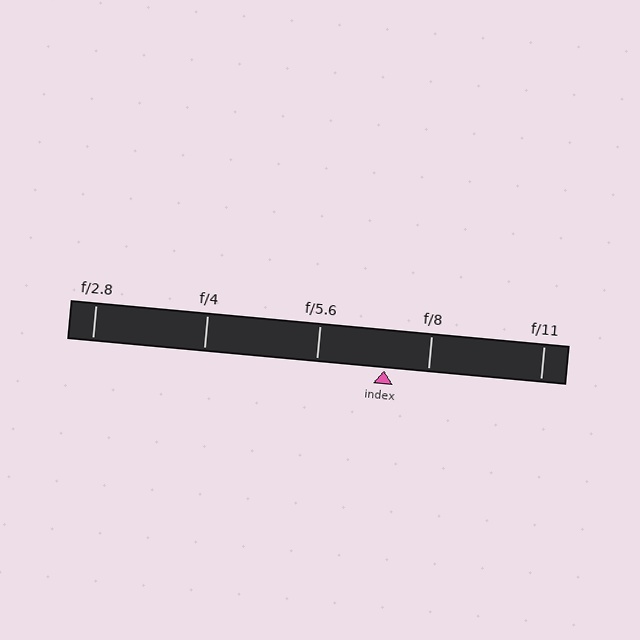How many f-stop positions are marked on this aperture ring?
There are 5 f-stop positions marked.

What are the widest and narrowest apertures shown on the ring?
The widest aperture shown is f/2.8 and the narrowest is f/11.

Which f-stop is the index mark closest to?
The index mark is closest to f/8.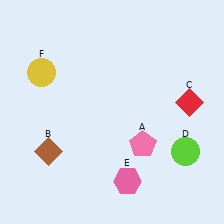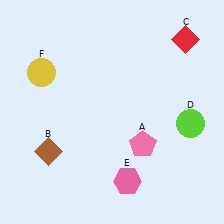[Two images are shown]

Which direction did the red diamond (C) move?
The red diamond (C) moved up.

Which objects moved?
The objects that moved are: the red diamond (C), the lime circle (D).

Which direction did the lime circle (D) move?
The lime circle (D) moved up.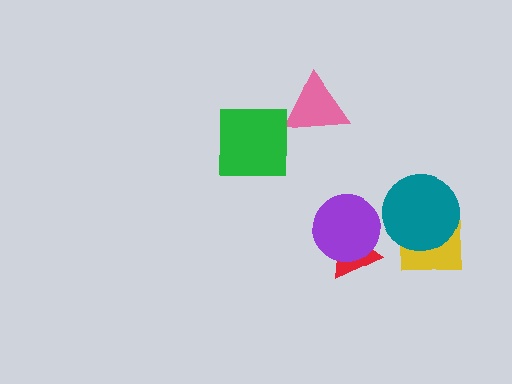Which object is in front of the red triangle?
The purple circle is in front of the red triangle.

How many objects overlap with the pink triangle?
0 objects overlap with the pink triangle.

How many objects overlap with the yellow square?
1 object overlaps with the yellow square.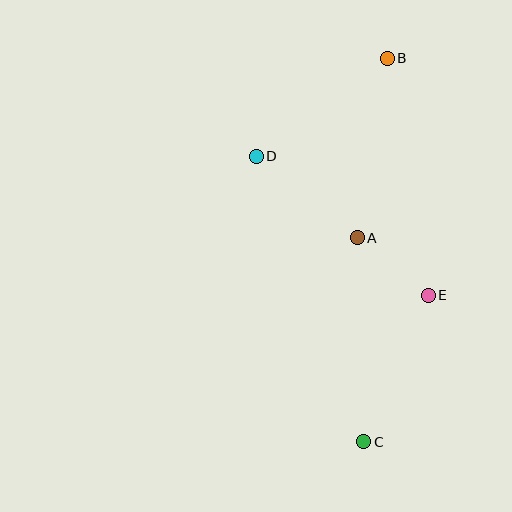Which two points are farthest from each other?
Points B and C are farthest from each other.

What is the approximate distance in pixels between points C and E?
The distance between C and E is approximately 160 pixels.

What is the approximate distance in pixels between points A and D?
The distance between A and D is approximately 130 pixels.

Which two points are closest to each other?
Points A and E are closest to each other.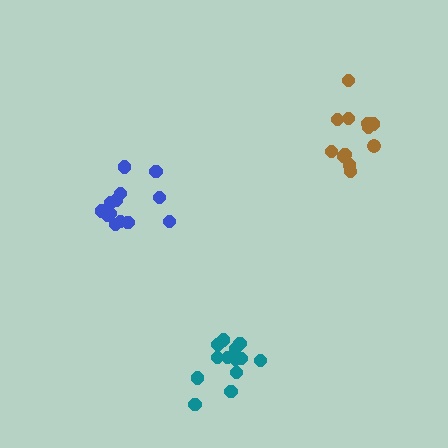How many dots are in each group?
Group 1: 13 dots, Group 2: 13 dots, Group 3: 12 dots (38 total).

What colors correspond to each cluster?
The clusters are colored: blue, teal, brown.